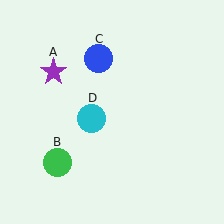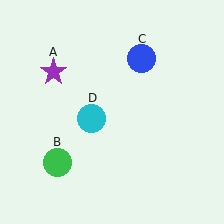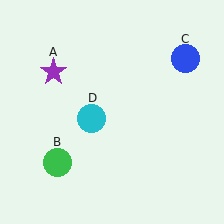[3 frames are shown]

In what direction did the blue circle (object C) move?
The blue circle (object C) moved right.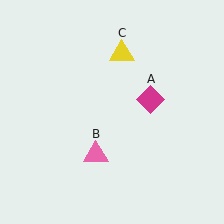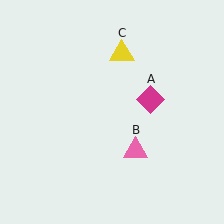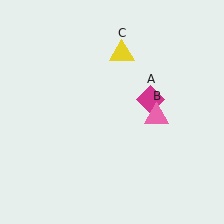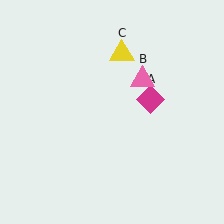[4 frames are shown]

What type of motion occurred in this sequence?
The pink triangle (object B) rotated counterclockwise around the center of the scene.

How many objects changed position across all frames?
1 object changed position: pink triangle (object B).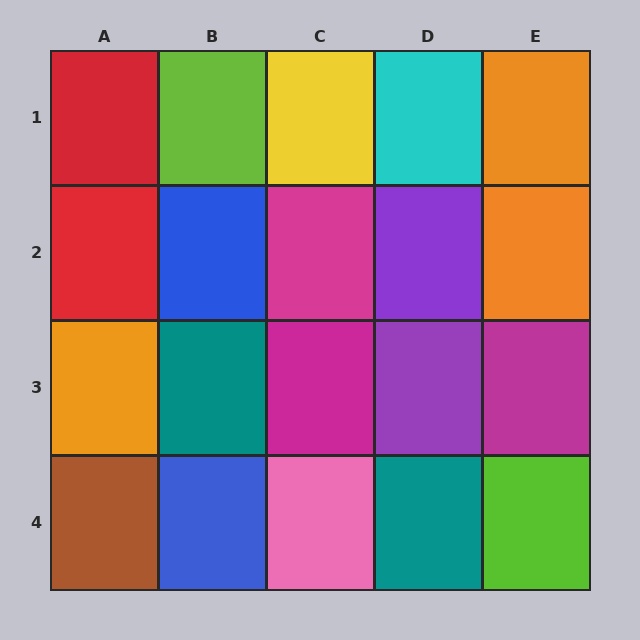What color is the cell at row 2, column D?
Purple.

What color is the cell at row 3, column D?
Purple.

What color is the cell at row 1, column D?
Cyan.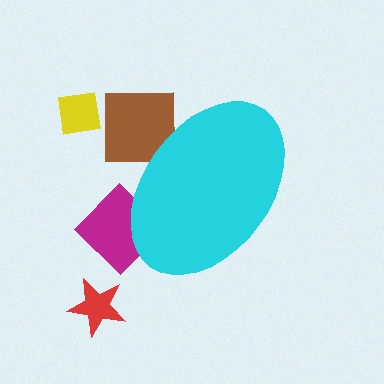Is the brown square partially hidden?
Yes, the brown square is partially hidden behind the cyan ellipse.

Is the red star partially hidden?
No, the red star is fully visible.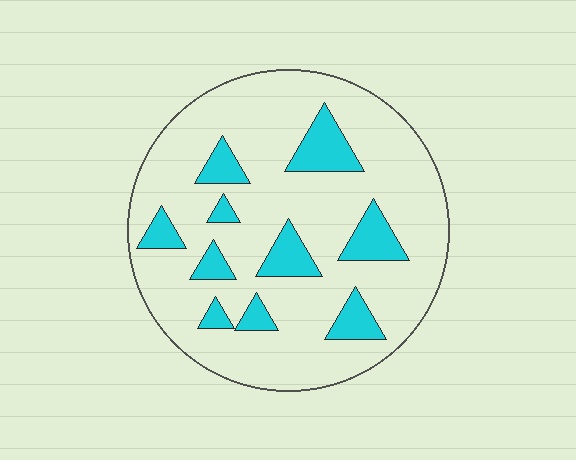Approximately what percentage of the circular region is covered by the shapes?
Approximately 20%.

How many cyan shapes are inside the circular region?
10.